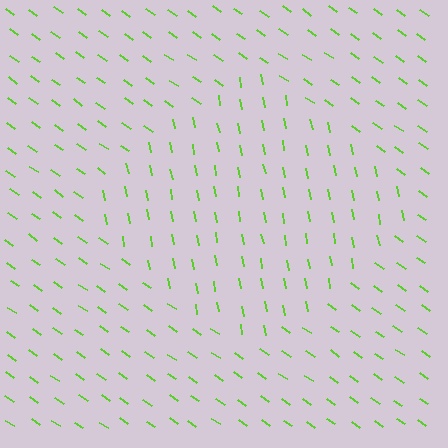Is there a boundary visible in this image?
Yes, there is a texture boundary formed by a change in line orientation.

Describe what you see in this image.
The image is filled with small lime line segments. A diamond region in the image has lines oriented differently from the surrounding lines, creating a visible texture boundary.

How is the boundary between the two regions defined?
The boundary is defined purely by a change in line orientation (approximately 45 degrees difference). All lines are the same color and thickness.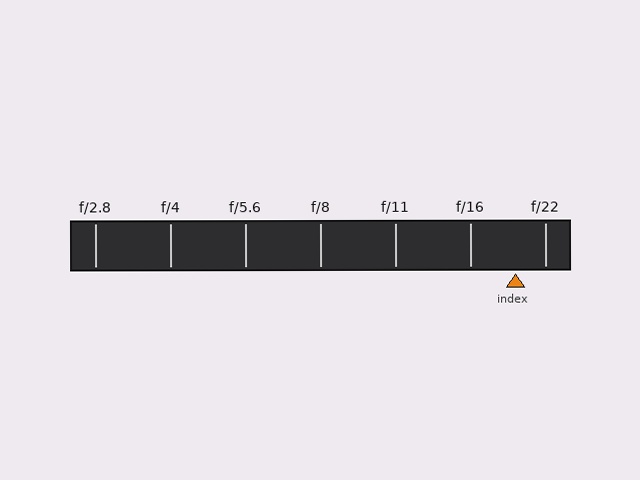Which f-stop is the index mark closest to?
The index mark is closest to f/22.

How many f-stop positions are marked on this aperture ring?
There are 7 f-stop positions marked.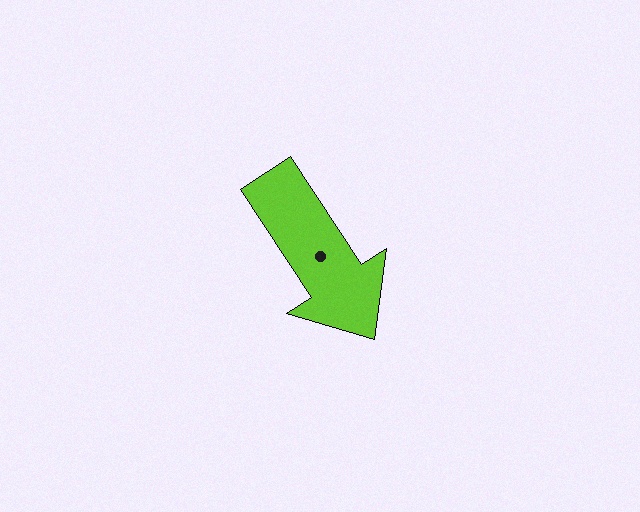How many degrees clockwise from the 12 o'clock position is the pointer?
Approximately 147 degrees.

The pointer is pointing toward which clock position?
Roughly 5 o'clock.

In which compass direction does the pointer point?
Southeast.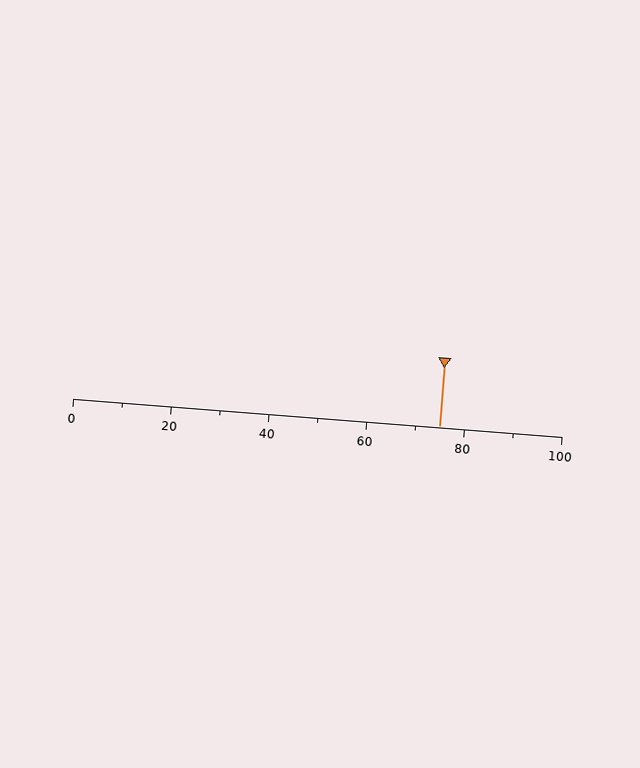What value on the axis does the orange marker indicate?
The marker indicates approximately 75.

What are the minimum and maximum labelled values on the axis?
The axis runs from 0 to 100.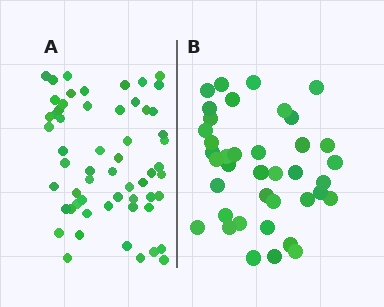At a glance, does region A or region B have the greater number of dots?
Region A (the left region) has more dots.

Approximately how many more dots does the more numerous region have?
Region A has approximately 20 more dots than region B.